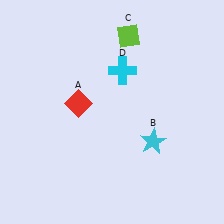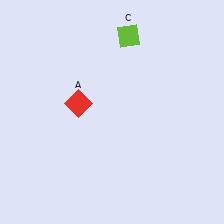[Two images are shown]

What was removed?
The cyan star (B), the cyan cross (D) were removed in Image 2.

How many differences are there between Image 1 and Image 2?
There are 2 differences between the two images.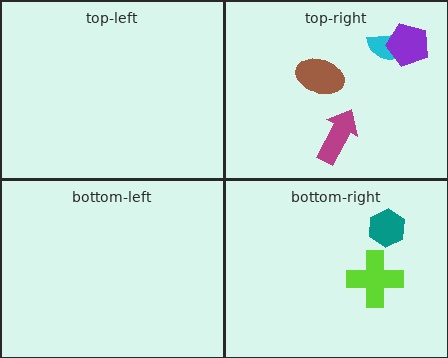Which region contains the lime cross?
The bottom-right region.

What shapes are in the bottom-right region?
The lime cross, the teal hexagon.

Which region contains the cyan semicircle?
The top-right region.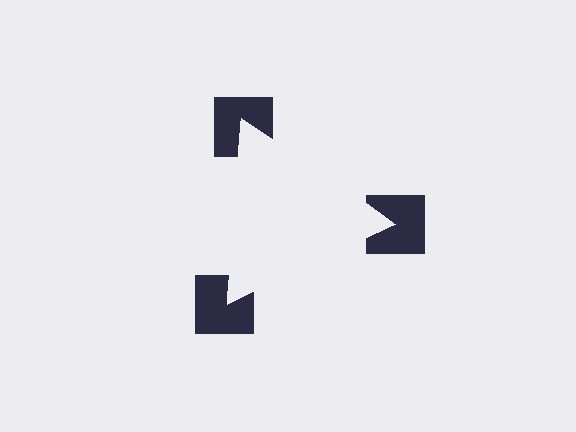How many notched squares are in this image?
There are 3 — one at each vertex of the illusory triangle.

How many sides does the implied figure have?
3 sides.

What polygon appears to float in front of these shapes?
An illusory triangle — its edges are inferred from the aligned wedge cuts in the notched squares, not physically drawn.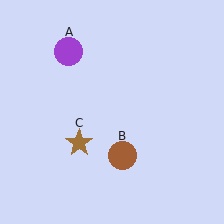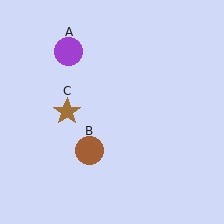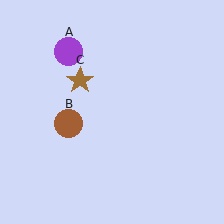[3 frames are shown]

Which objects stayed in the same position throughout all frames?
Purple circle (object A) remained stationary.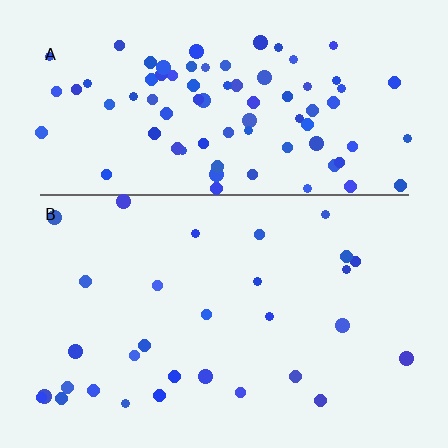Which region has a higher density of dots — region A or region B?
A (the top).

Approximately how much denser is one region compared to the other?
Approximately 2.8× — region A over region B.